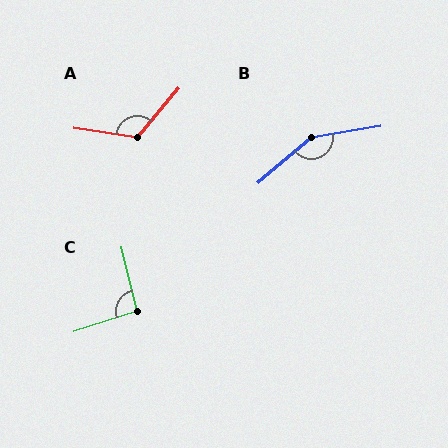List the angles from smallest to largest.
C (94°), A (122°), B (149°).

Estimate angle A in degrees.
Approximately 122 degrees.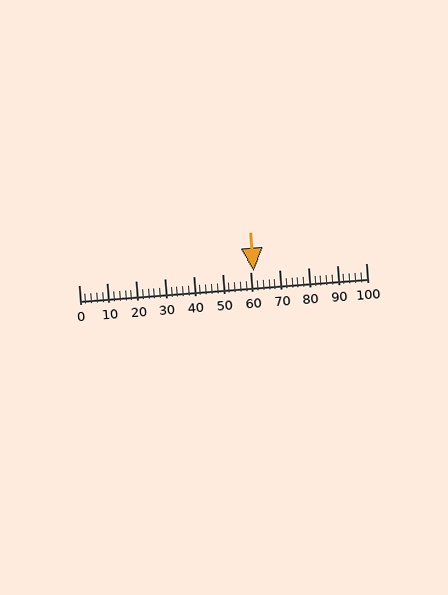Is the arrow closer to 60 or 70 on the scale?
The arrow is closer to 60.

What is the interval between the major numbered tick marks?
The major tick marks are spaced 10 units apart.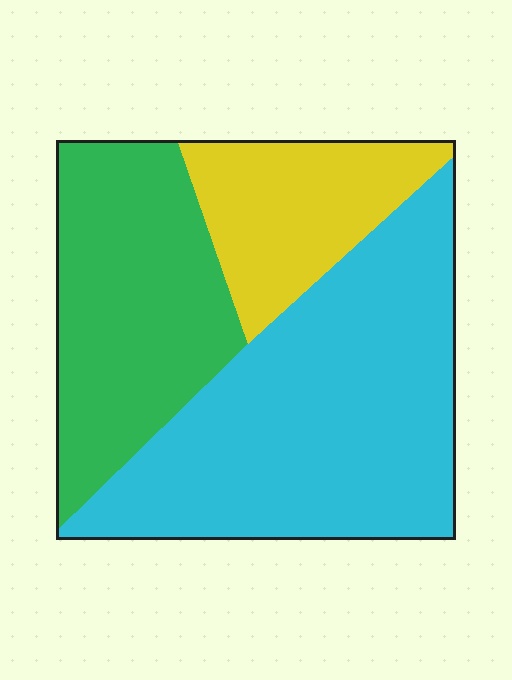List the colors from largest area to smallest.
From largest to smallest: cyan, green, yellow.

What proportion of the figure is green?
Green takes up between a quarter and a half of the figure.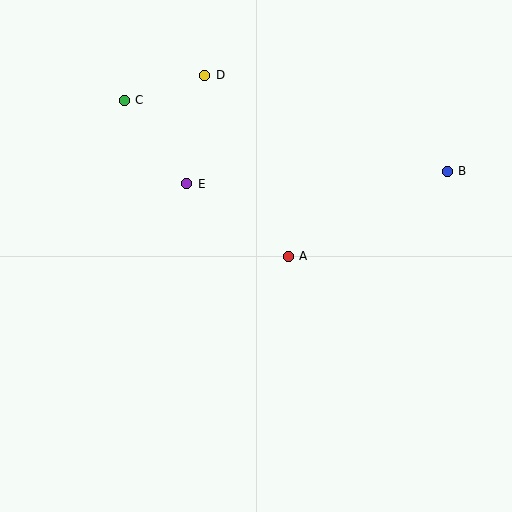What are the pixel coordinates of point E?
Point E is at (187, 184).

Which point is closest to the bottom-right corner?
Point A is closest to the bottom-right corner.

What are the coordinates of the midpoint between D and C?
The midpoint between D and C is at (164, 88).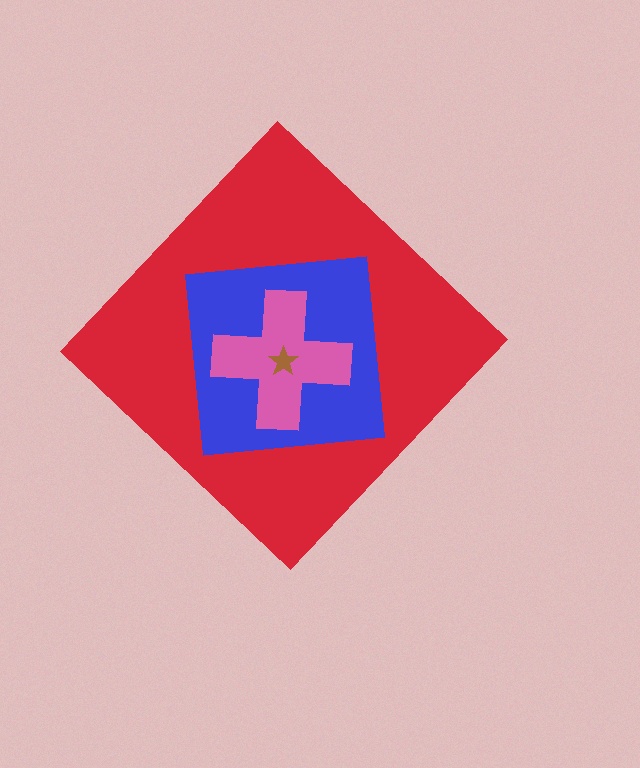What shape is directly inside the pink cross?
The brown star.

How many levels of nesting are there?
4.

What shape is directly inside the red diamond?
The blue square.